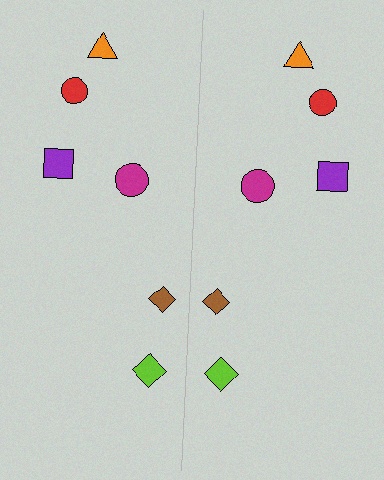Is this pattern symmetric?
Yes, this pattern has bilateral (reflection) symmetry.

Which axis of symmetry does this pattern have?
The pattern has a vertical axis of symmetry running through the center of the image.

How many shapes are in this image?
There are 12 shapes in this image.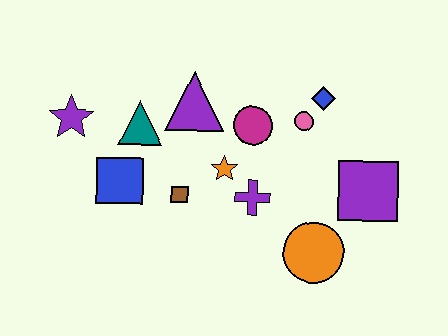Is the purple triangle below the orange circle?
No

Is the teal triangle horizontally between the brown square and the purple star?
Yes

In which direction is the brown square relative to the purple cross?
The brown square is to the left of the purple cross.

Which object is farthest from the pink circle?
The purple star is farthest from the pink circle.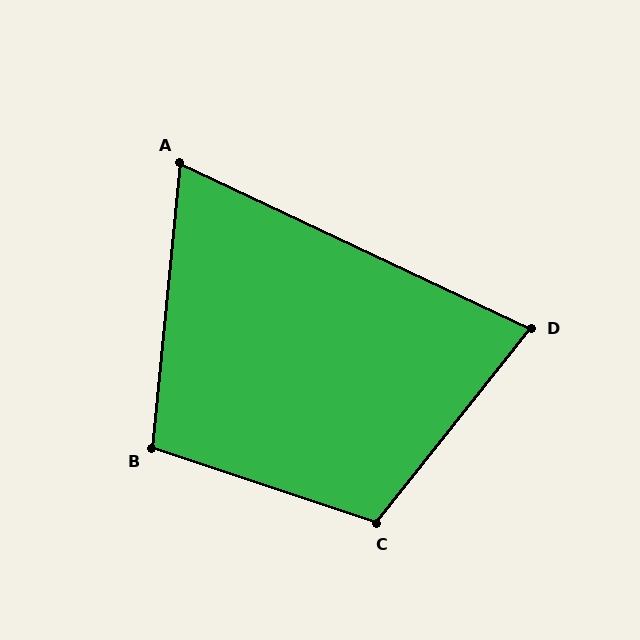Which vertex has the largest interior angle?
C, at approximately 110 degrees.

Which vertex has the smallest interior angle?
A, at approximately 70 degrees.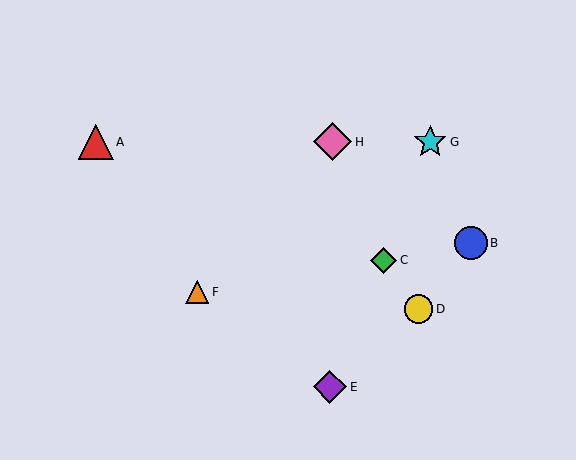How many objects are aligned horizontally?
3 objects (A, G, H) are aligned horizontally.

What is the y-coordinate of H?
Object H is at y≈142.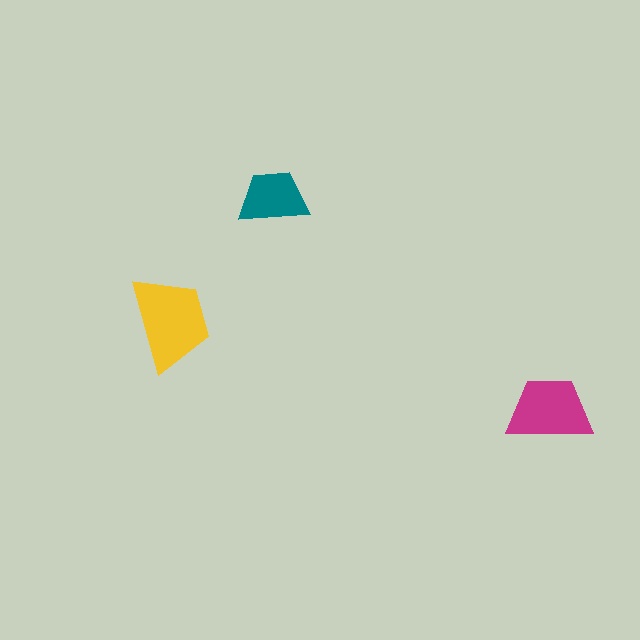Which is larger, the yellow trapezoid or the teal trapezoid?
The yellow one.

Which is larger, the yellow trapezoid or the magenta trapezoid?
The yellow one.